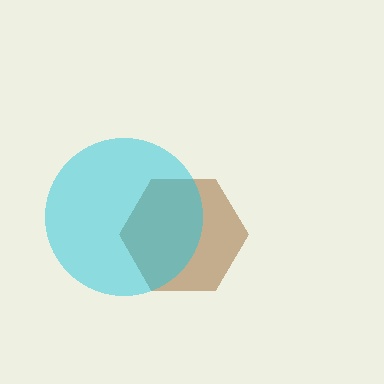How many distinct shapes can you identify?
There are 2 distinct shapes: a brown hexagon, a cyan circle.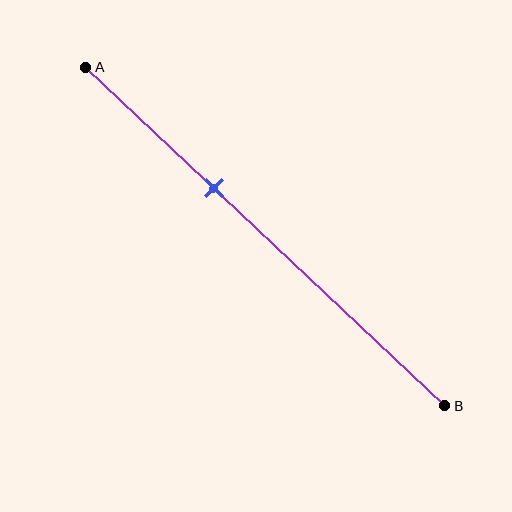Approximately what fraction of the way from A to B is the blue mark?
The blue mark is approximately 35% of the way from A to B.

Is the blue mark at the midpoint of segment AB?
No, the mark is at about 35% from A, not at the 50% midpoint.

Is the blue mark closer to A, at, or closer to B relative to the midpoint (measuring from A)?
The blue mark is closer to point A than the midpoint of segment AB.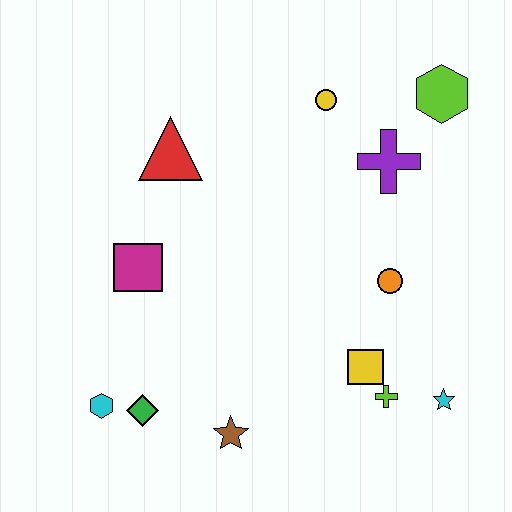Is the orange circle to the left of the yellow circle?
No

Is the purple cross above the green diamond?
Yes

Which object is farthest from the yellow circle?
The cyan hexagon is farthest from the yellow circle.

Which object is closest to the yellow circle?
The purple cross is closest to the yellow circle.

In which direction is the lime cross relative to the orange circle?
The lime cross is below the orange circle.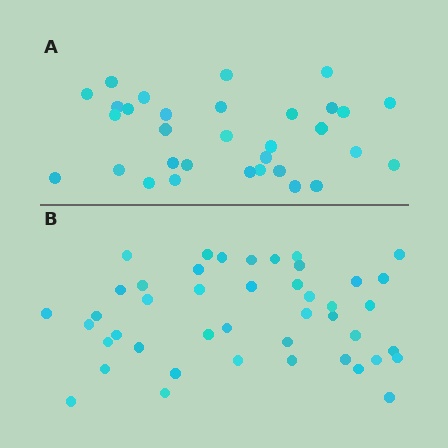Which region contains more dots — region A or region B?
Region B (the bottom region) has more dots.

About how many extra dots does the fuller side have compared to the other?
Region B has roughly 12 or so more dots than region A.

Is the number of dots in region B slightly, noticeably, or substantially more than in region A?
Region B has noticeably more, but not dramatically so. The ratio is roughly 1.4 to 1.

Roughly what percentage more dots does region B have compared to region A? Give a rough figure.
About 40% more.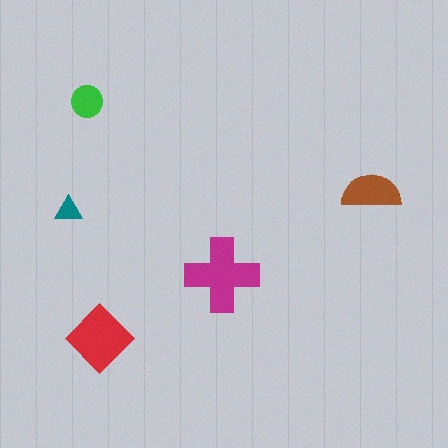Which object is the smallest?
The teal triangle.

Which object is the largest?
The magenta cross.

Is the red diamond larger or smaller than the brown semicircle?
Larger.